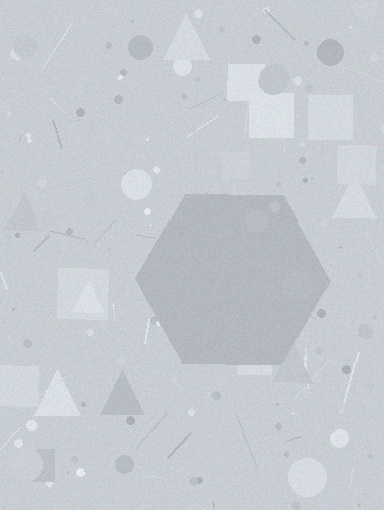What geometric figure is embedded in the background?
A hexagon is embedded in the background.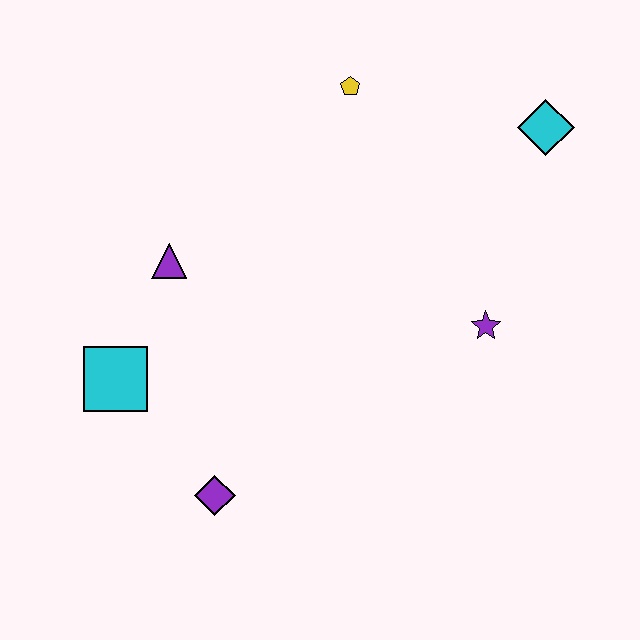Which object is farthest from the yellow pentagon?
The purple diamond is farthest from the yellow pentagon.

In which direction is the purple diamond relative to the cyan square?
The purple diamond is below the cyan square.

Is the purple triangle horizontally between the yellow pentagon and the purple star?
No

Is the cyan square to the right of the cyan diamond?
No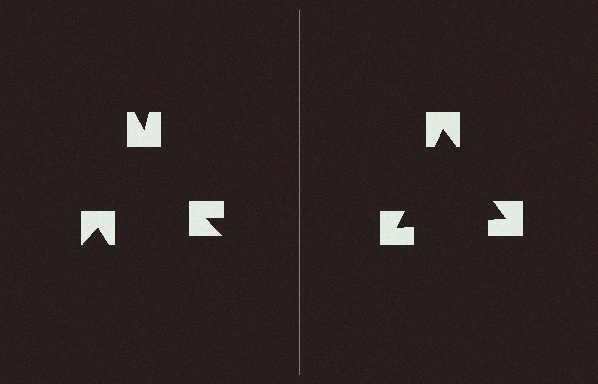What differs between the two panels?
The notched squares are positioned identically on both sides; only the wedge orientations differ. On the right they align to a triangle; on the left they are misaligned.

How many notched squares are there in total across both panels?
6 — 3 on each side.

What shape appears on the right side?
An illusory triangle.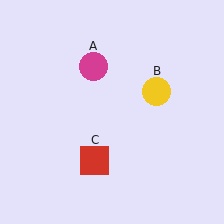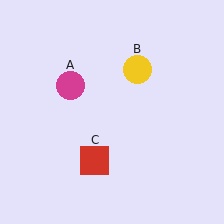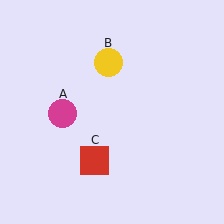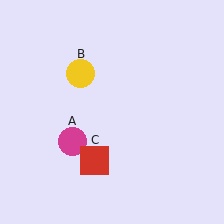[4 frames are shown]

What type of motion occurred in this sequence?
The magenta circle (object A), yellow circle (object B) rotated counterclockwise around the center of the scene.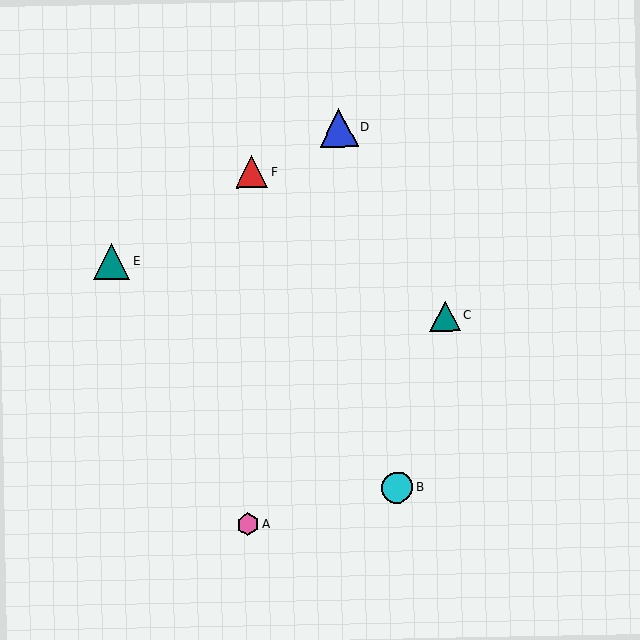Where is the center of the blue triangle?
The center of the blue triangle is at (339, 128).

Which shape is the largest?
The blue triangle (labeled D) is the largest.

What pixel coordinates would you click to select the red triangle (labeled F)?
Click at (252, 172) to select the red triangle F.